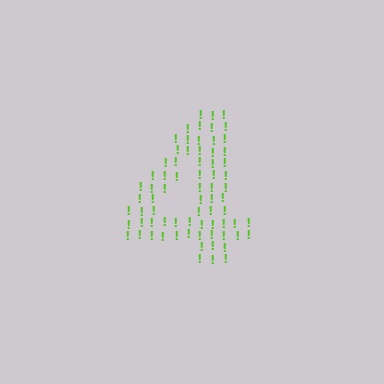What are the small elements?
The small elements are exclamation marks.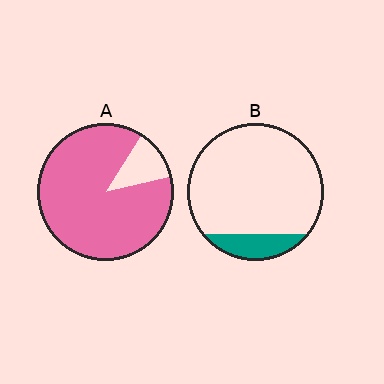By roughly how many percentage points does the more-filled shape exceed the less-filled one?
By roughly 75 percentage points (A over B).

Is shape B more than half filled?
No.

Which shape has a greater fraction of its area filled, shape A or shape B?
Shape A.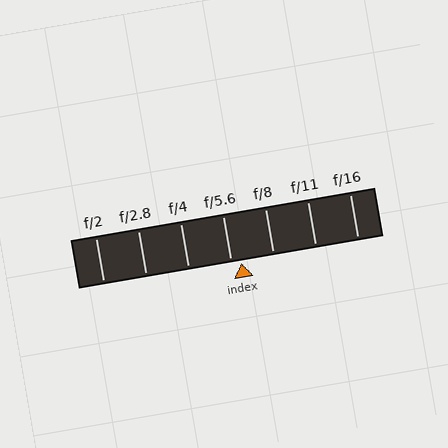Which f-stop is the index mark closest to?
The index mark is closest to f/5.6.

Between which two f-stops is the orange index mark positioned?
The index mark is between f/5.6 and f/8.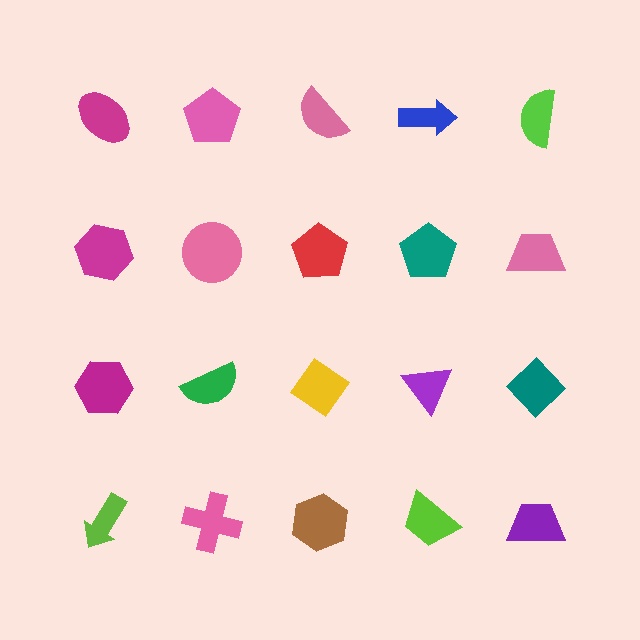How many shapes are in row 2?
5 shapes.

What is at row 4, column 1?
A lime arrow.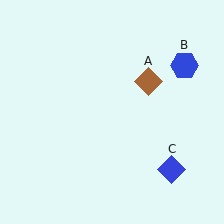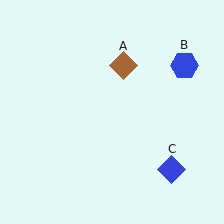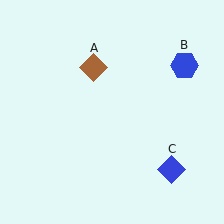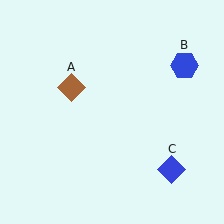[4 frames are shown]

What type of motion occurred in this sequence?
The brown diamond (object A) rotated counterclockwise around the center of the scene.